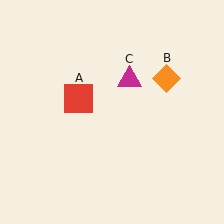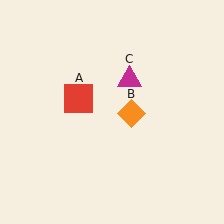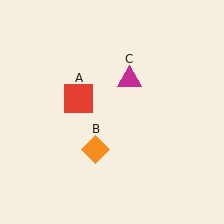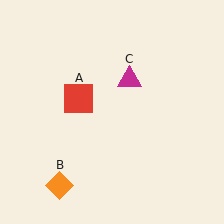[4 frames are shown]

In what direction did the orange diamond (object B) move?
The orange diamond (object B) moved down and to the left.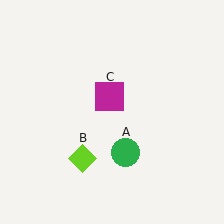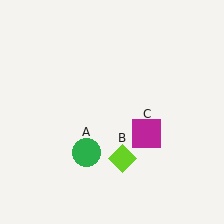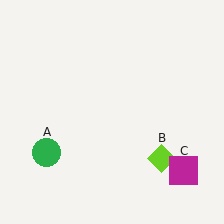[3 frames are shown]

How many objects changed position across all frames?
3 objects changed position: green circle (object A), lime diamond (object B), magenta square (object C).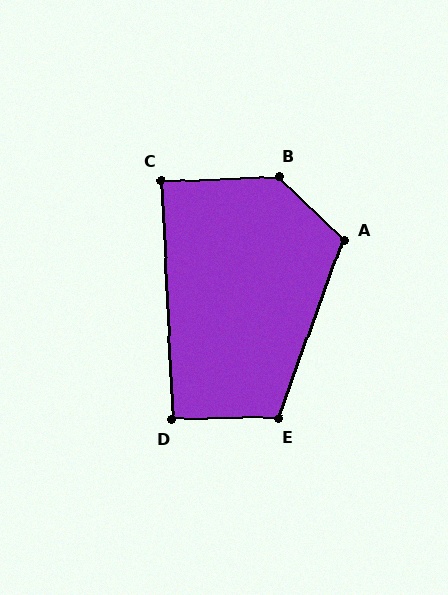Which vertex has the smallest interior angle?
C, at approximately 89 degrees.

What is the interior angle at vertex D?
Approximately 92 degrees (approximately right).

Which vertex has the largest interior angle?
B, at approximately 133 degrees.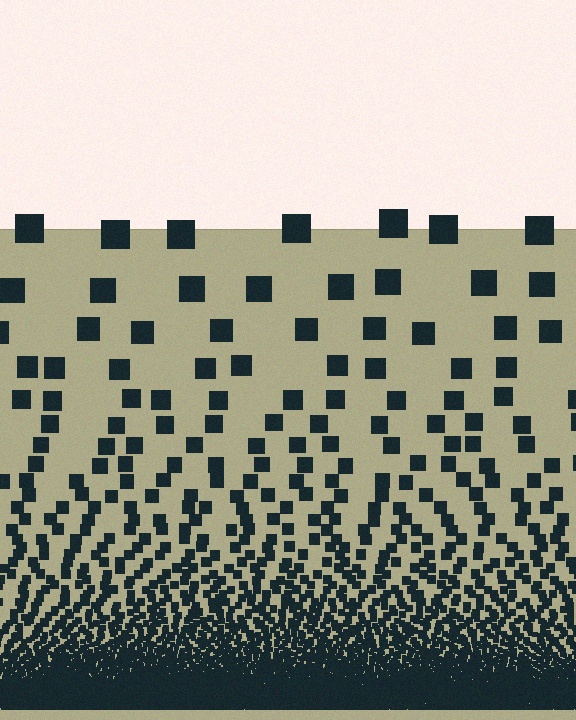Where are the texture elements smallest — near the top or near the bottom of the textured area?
Near the bottom.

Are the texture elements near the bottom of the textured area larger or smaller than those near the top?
Smaller. The gradient is inverted — elements near the bottom are smaller and denser.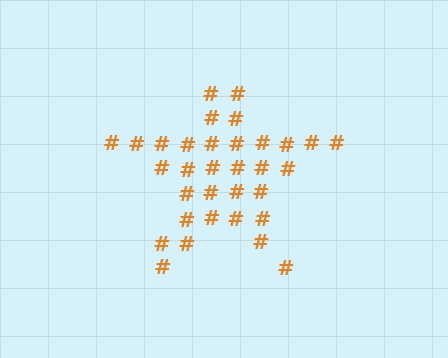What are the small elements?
The small elements are hash symbols.